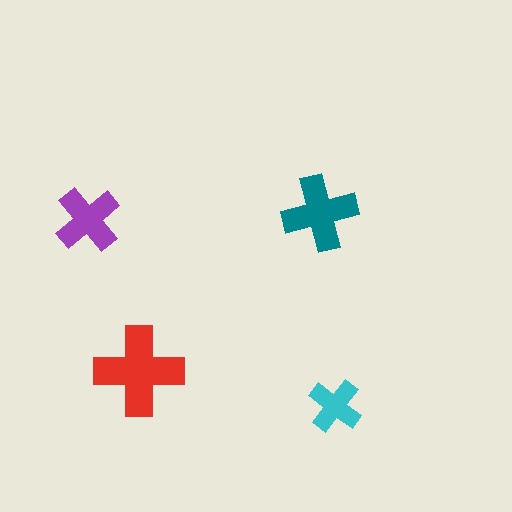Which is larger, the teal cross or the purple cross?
The teal one.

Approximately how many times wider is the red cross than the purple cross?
About 1.5 times wider.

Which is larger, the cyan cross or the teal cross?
The teal one.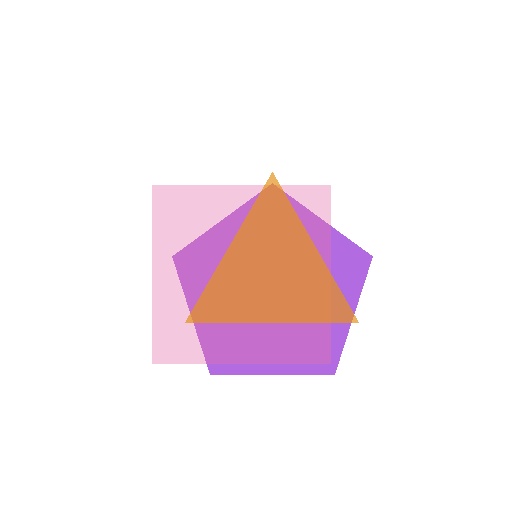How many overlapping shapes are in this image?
There are 3 overlapping shapes in the image.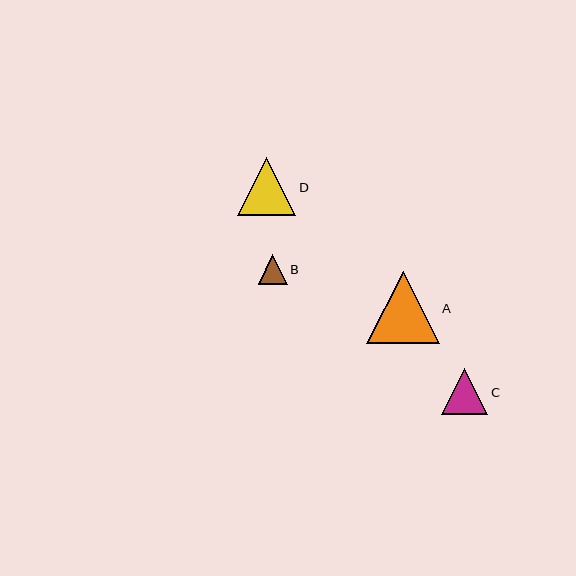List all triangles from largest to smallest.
From largest to smallest: A, D, C, B.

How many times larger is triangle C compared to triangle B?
Triangle C is approximately 1.6 times the size of triangle B.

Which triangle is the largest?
Triangle A is the largest with a size of approximately 72 pixels.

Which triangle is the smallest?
Triangle B is the smallest with a size of approximately 29 pixels.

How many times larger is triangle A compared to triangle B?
Triangle A is approximately 2.5 times the size of triangle B.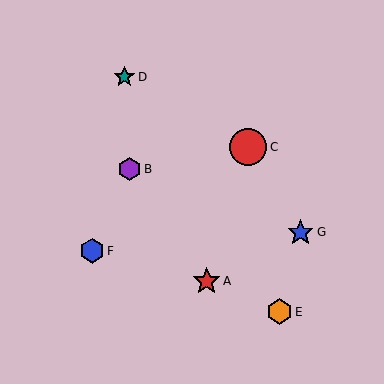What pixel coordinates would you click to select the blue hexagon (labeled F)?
Click at (92, 251) to select the blue hexagon F.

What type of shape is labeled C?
Shape C is a red circle.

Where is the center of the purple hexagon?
The center of the purple hexagon is at (130, 169).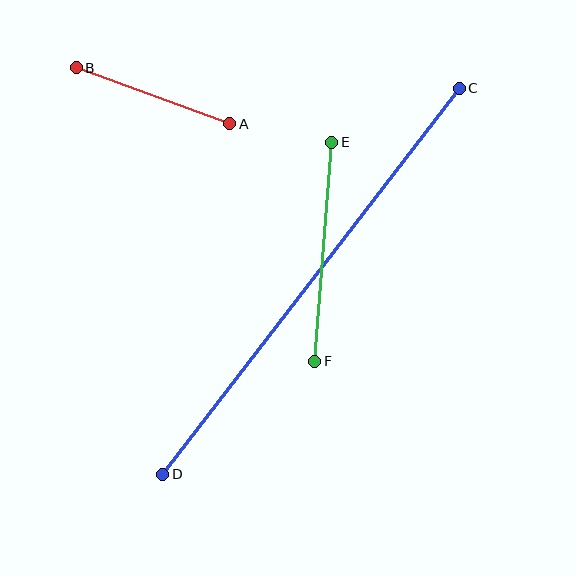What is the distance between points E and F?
The distance is approximately 220 pixels.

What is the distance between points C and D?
The distance is approximately 487 pixels.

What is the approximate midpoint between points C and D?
The midpoint is at approximately (311, 281) pixels.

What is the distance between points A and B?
The distance is approximately 164 pixels.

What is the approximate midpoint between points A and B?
The midpoint is at approximately (153, 96) pixels.